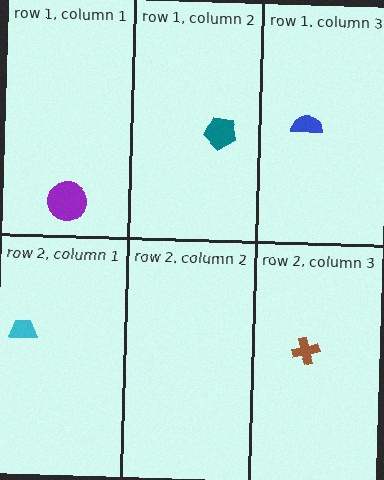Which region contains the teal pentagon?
The row 1, column 2 region.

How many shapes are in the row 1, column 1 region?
1.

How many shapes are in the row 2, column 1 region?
1.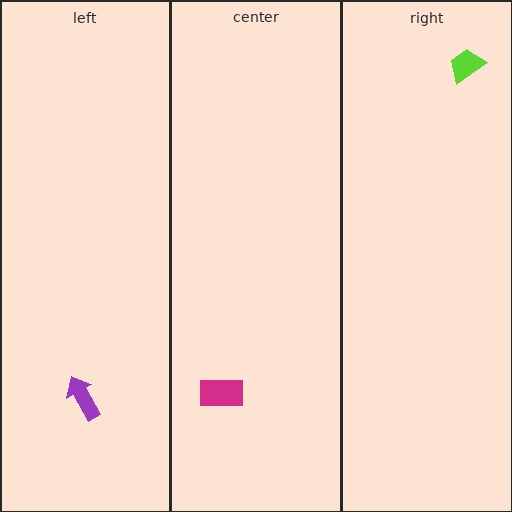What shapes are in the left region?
The purple arrow.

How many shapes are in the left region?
1.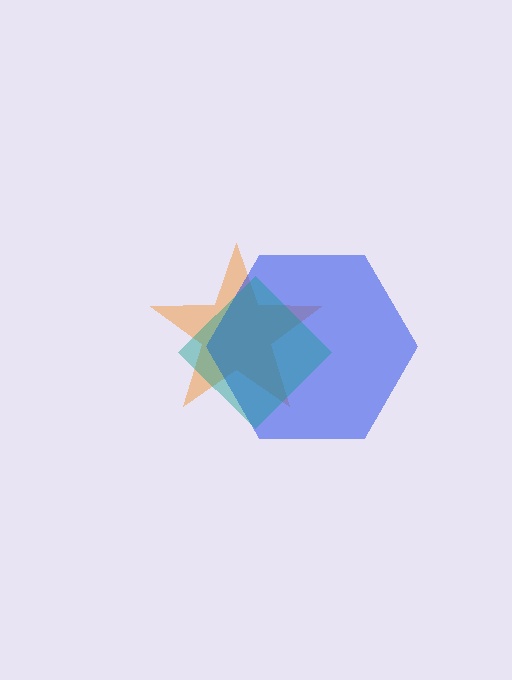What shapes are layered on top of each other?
The layered shapes are: an orange star, a blue hexagon, a teal diamond.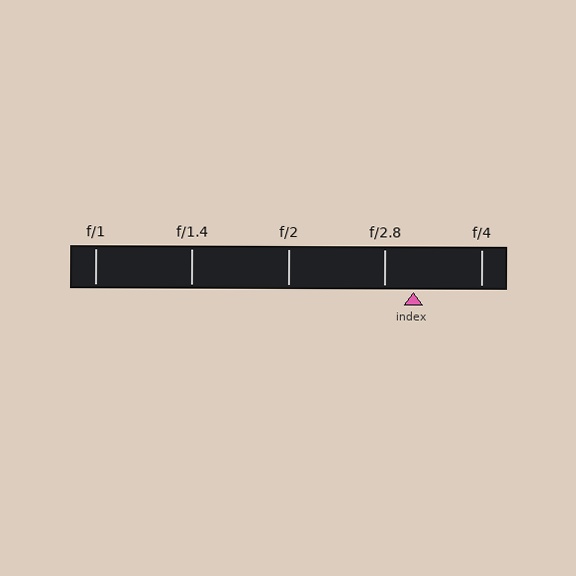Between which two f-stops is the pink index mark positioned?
The index mark is between f/2.8 and f/4.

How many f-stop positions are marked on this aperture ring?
There are 5 f-stop positions marked.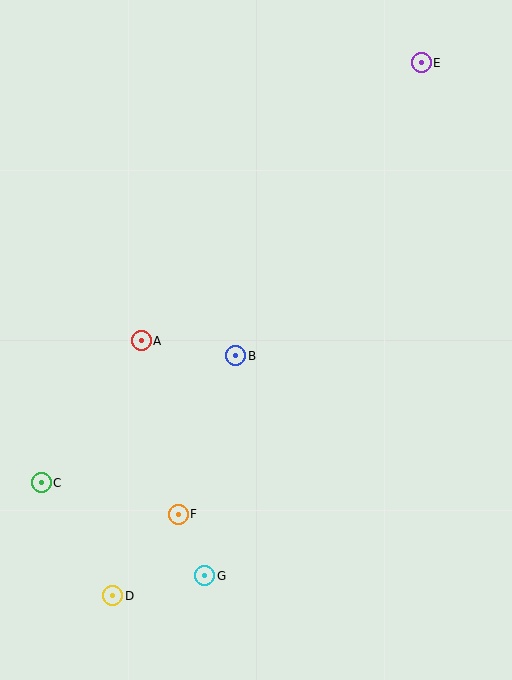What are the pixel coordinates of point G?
Point G is at (205, 576).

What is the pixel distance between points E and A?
The distance between E and A is 394 pixels.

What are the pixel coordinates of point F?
Point F is at (178, 514).